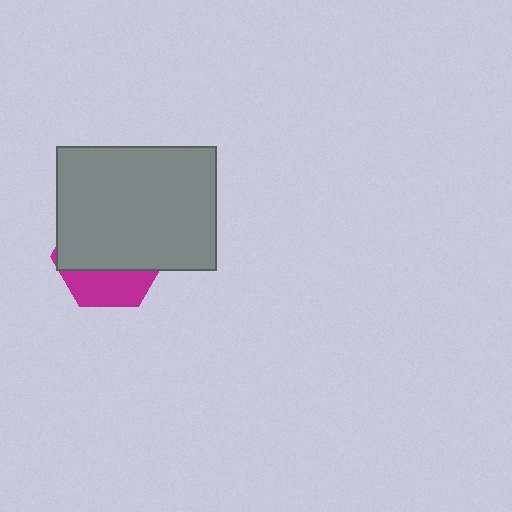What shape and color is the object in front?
The object in front is a gray rectangle.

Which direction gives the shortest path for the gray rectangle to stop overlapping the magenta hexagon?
Moving up gives the shortest separation.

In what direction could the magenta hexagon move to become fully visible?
The magenta hexagon could move down. That would shift it out from behind the gray rectangle entirely.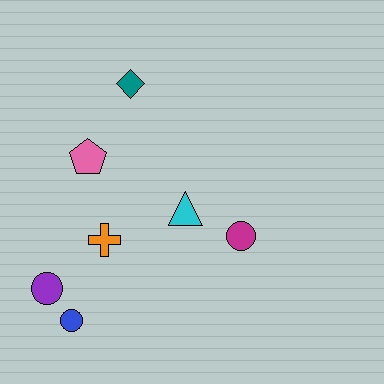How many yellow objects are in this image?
There are no yellow objects.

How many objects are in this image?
There are 7 objects.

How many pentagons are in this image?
There is 1 pentagon.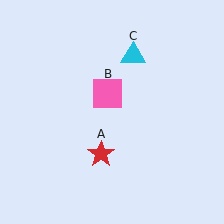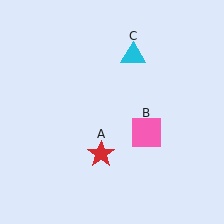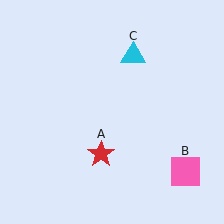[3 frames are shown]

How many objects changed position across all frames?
1 object changed position: pink square (object B).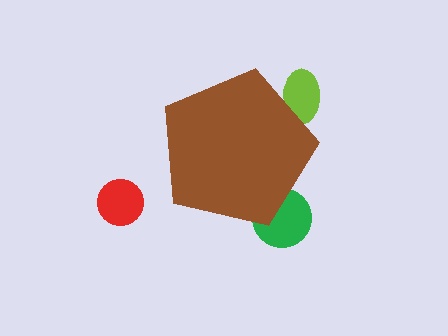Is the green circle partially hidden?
Yes, the green circle is partially hidden behind the brown pentagon.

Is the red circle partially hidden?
No, the red circle is fully visible.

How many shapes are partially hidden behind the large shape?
2 shapes are partially hidden.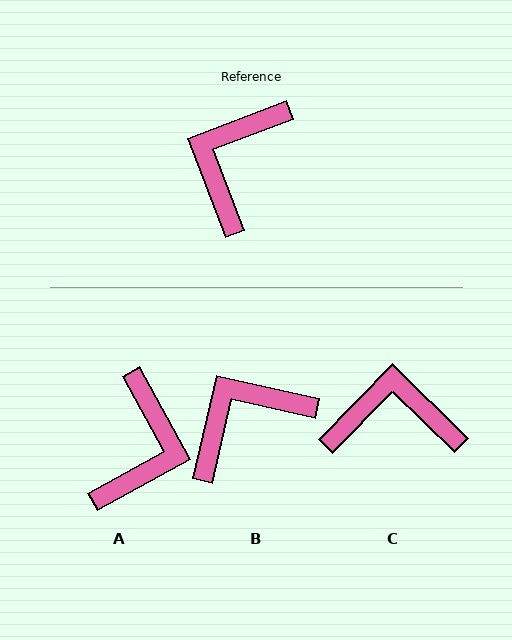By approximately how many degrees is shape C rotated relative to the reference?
Approximately 65 degrees clockwise.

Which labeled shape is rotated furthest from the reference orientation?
A, about 172 degrees away.